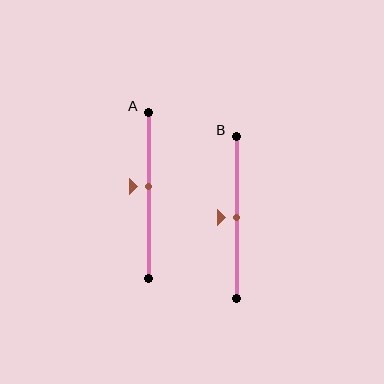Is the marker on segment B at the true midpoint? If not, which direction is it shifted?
Yes, the marker on segment B is at the true midpoint.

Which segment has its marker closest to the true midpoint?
Segment B has its marker closest to the true midpoint.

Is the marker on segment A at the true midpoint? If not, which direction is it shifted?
No, the marker on segment A is shifted upward by about 6% of the segment length.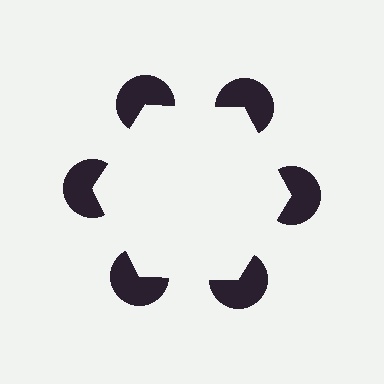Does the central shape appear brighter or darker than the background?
It typically appears slightly brighter than the background, even though no actual brightness change is drawn.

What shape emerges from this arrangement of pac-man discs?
An illusory hexagon — its edges are inferred from the aligned wedge cuts in the pac-man discs, not physically drawn.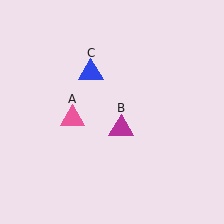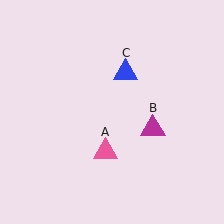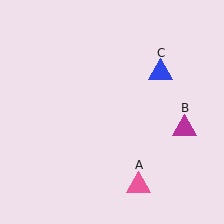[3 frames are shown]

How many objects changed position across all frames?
3 objects changed position: pink triangle (object A), magenta triangle (object B), blue triangle (object C).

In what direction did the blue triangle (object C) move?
The blue triangle (object C) moved right.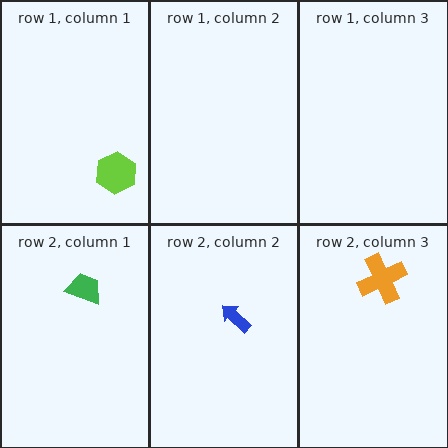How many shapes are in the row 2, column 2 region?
1.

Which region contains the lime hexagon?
The row 1, column 1 region.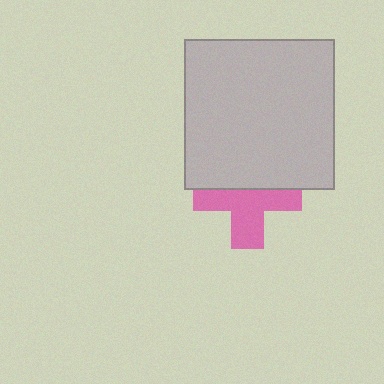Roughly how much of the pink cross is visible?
About half of it is visible (roughly 59%).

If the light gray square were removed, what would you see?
You would see the complete pink cross.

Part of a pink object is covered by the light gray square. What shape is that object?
It is a cross.